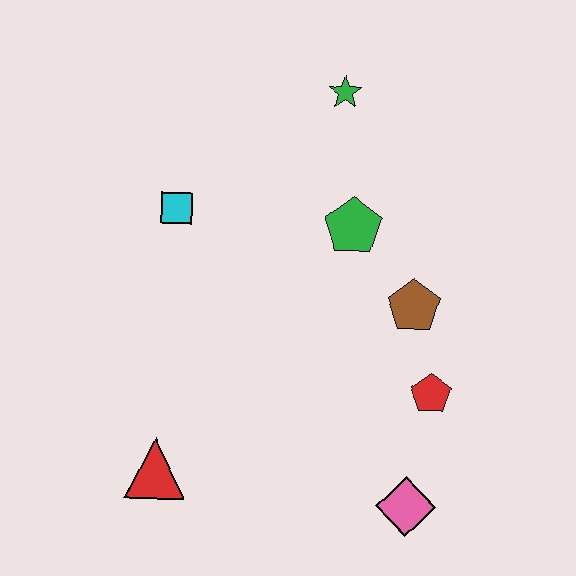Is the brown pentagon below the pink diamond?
No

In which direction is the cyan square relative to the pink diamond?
The cyan square is above the pink diamond.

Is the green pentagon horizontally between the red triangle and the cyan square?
No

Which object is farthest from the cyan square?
The pink diamond is farthest from the cyan square.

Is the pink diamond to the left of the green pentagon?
No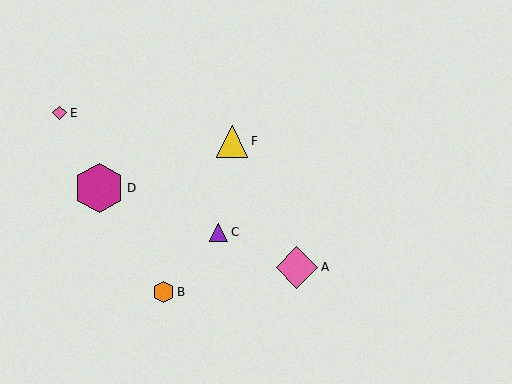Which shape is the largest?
The magenta hexagon (labeled D) is the largest.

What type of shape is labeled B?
Shape B is an orange hexagon.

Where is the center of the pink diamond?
The center of the pink diamond is at (297, 268).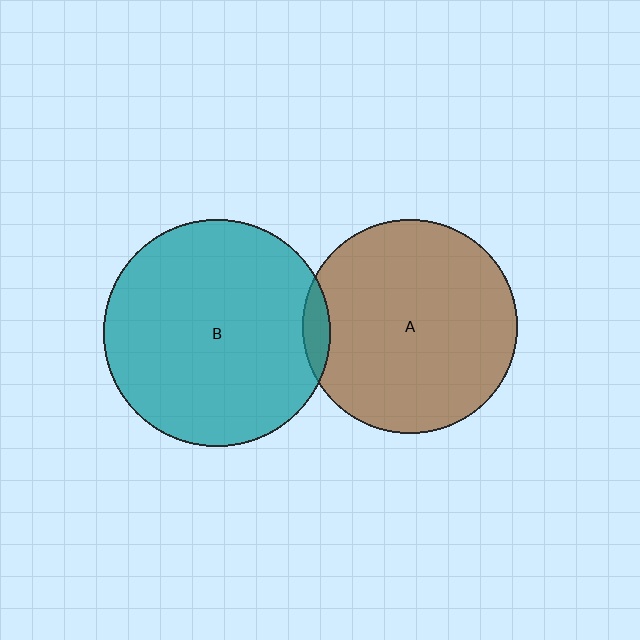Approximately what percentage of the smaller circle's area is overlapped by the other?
Approximately 5%.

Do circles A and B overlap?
Yes.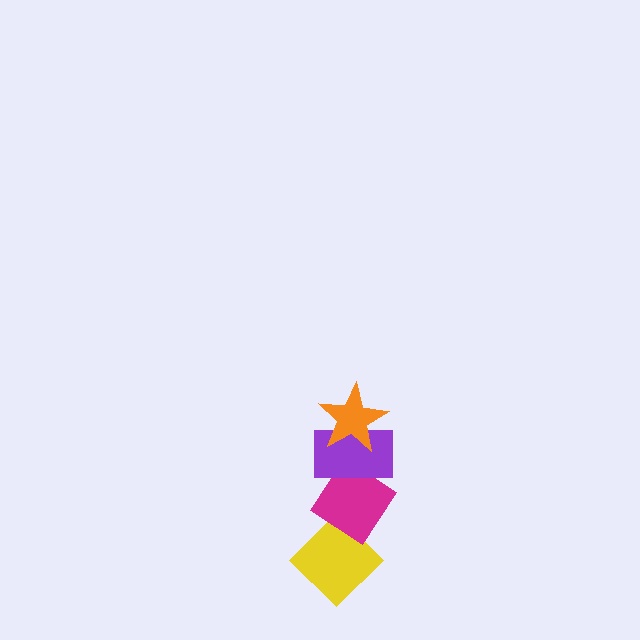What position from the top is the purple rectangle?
The purple rectangle is 2nd from the top.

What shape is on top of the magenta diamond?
The purple rectangle is on top of the magenta diamond.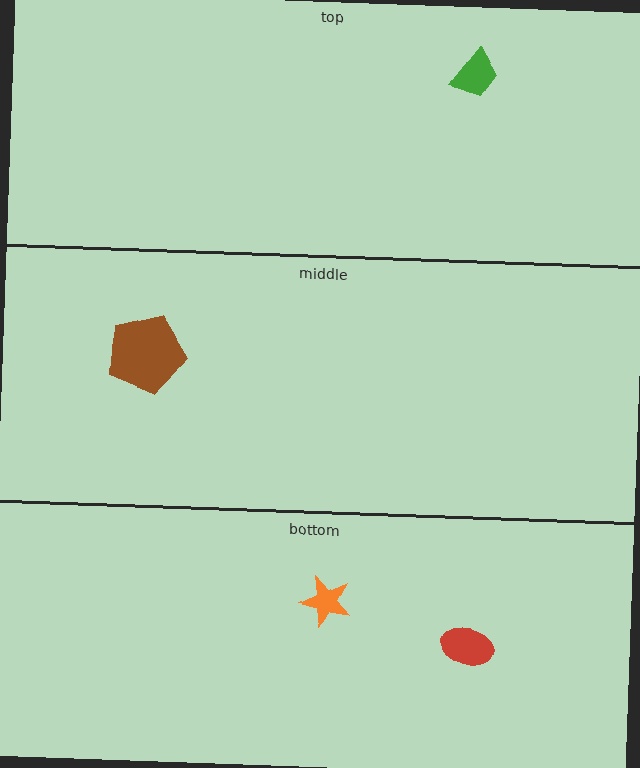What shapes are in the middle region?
The brown pentagon.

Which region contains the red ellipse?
The bottom region.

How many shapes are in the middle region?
1.